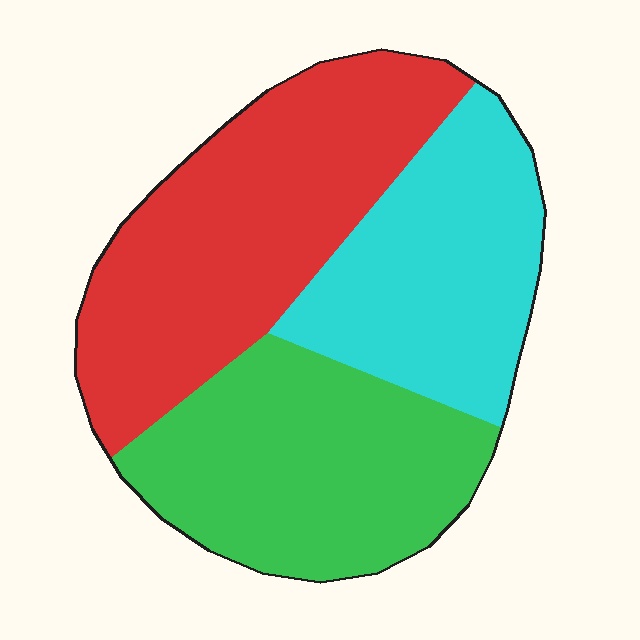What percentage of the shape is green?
Green covers roughly 35% of the shape.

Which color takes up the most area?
Red, at roughly 40%.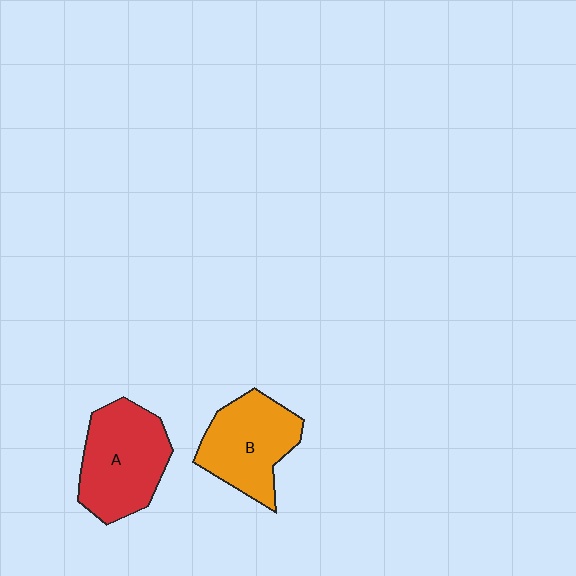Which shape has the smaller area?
Shape B (orange).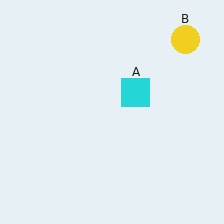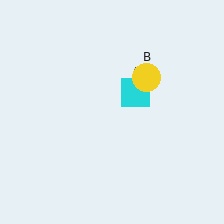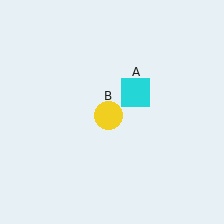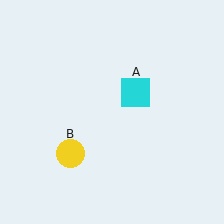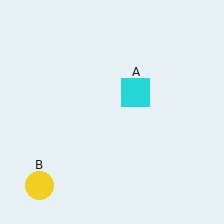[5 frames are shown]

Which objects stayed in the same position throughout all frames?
Cyan square (object A) remained stationary.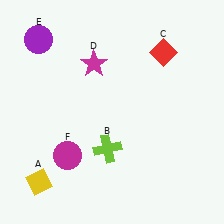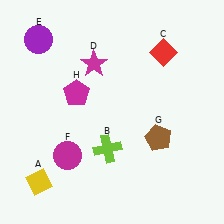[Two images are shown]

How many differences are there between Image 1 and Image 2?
There are 2 differences between the two images.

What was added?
A brown pentagon (G), a magenta pentagon (H) were added in Image 2.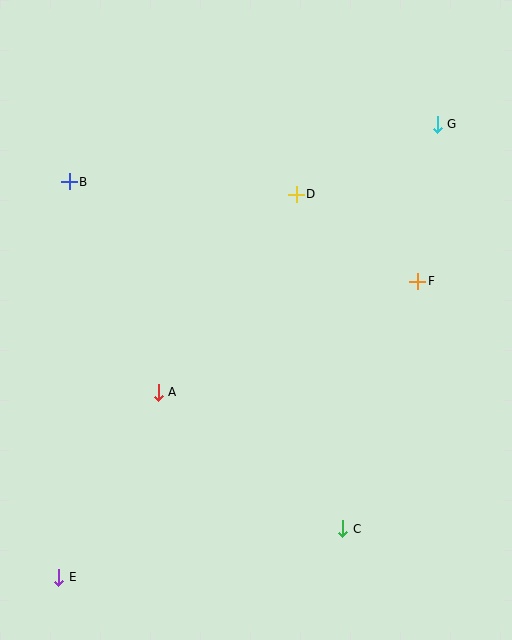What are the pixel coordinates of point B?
Point B is at (69, 182).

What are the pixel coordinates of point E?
Point E is at (59, 577).